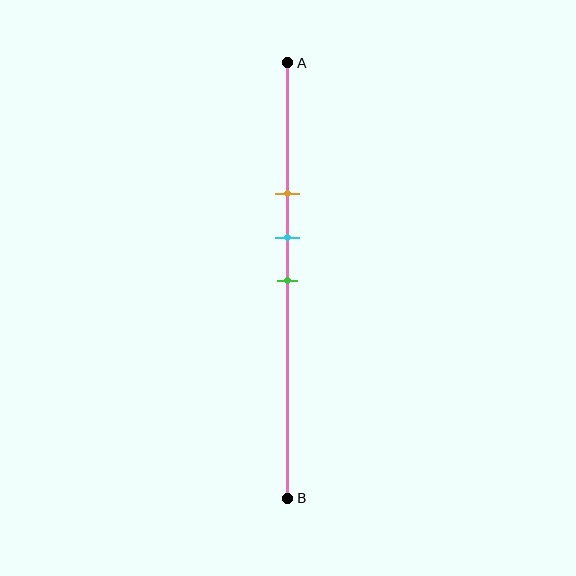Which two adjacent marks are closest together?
The cyan and green marks are the closest adjacent pair.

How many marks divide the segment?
There are 3 marks dividing the segment.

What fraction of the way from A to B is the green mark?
The green mark is approximately 50% (0.5) of the way from A to B.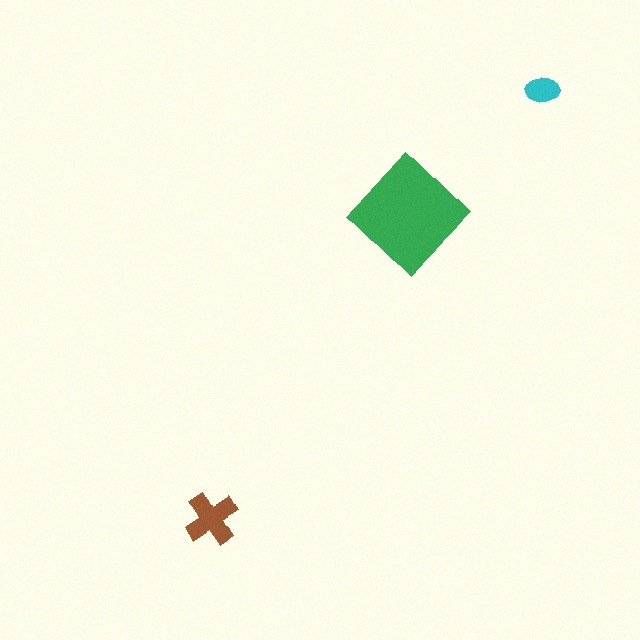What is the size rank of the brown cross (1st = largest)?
2nd.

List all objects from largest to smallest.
The green diamond, the brown cross, the cyan ellipse.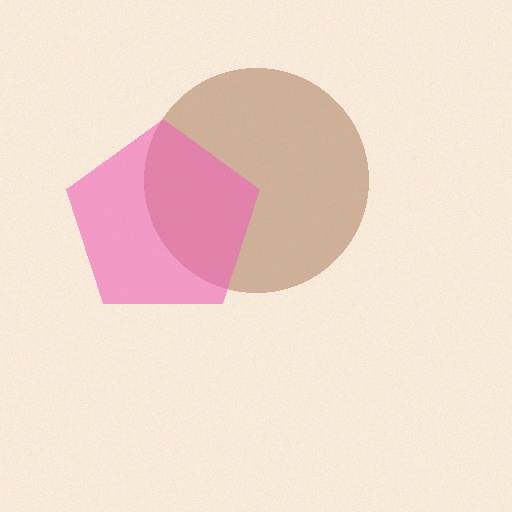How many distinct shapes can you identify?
There are 2 distinct shapes: a brown circle, a pink pentagon.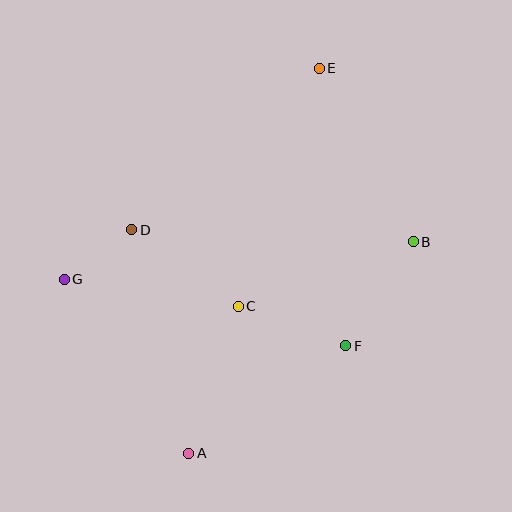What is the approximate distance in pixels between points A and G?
The distance between A and G is approximately 214 pixels.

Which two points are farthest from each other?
Points A and E are farthest from each other.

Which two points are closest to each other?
Points D and G are closest to each other.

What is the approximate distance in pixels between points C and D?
The distance between C and D is approximately 131 pixels.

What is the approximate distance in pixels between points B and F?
The distance between B and F is approximately 124 pixels.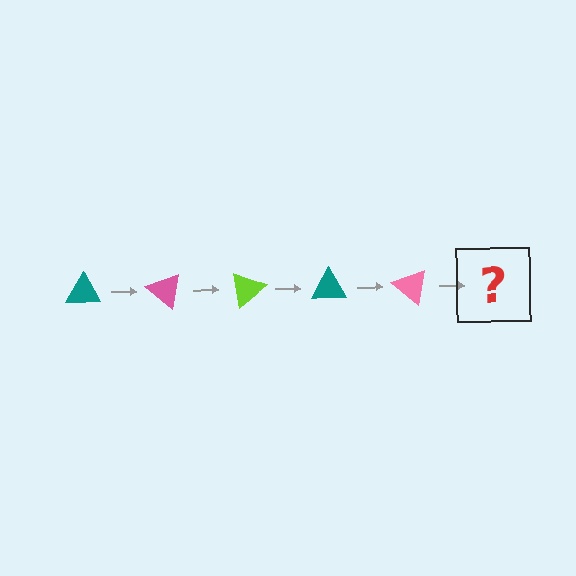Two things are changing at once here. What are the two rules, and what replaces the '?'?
The two rules are that it rotates 40 degrees each step and the color cycles through teal, pink, and lime. The '?' should be a lime triangle, rotated 200 degrees from the start.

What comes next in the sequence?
The next element should be a lime triangle, rotated 200 degrees from the start.